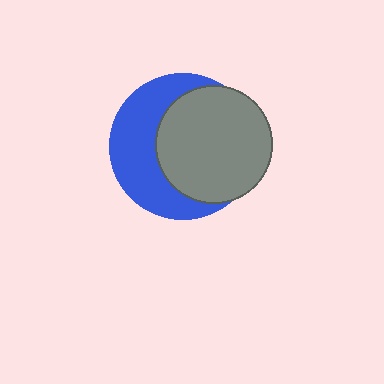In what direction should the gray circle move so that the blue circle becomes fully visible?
The gray circle should move right. That is the shortest direction to clear the overlap and leave the blue circle fully visible.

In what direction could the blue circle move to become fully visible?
The blue circle could move left. That would shift it out from behind the gray circle entirely.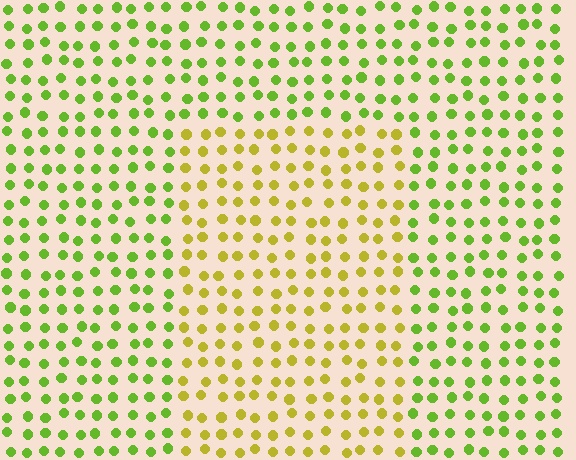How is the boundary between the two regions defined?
The boundary is defined purely by a slight shift in hue (about 38 degrees). Spacing, size, and orientation are identical on both sides.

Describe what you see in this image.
The image is filled with small lime elements in a uniform arrangement. A rectangle-shaped region is visible where the elements are tinted to a slightly different hue, forming a subtle color boundary.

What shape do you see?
I see a rectangle.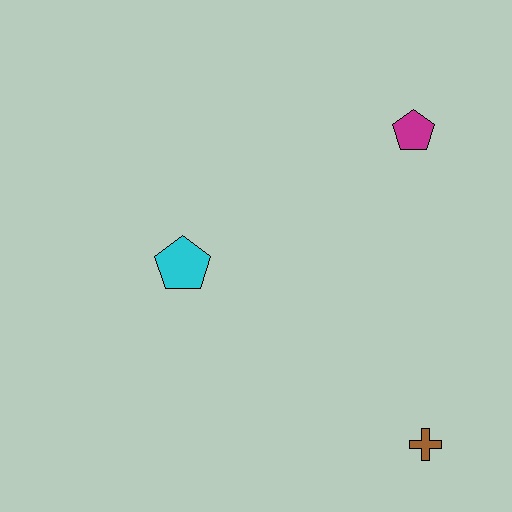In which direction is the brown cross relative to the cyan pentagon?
The brown cross is to the right of the cyan pentagon.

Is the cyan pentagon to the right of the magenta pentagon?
No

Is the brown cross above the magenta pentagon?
No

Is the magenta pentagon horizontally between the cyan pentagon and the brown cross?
Yes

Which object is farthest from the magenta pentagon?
The brown cross is farthest from the magenta pentagon.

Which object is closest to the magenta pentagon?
The cyan pentagon is closest to the magenta pentagon.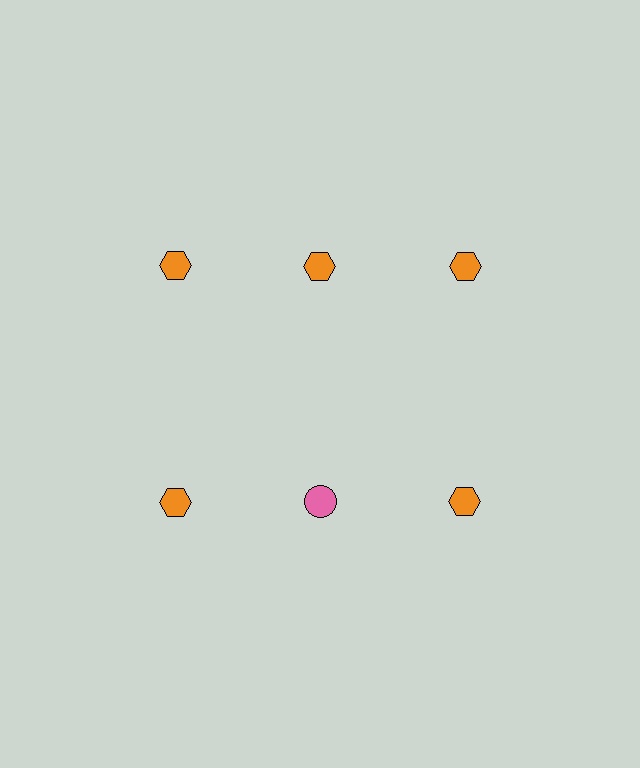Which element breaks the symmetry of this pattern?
The pink circle in the second row, second from left column breaks the symmetry. All other shapes are orange hexagons.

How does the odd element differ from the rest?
It differs in both color (pink instead of orange) and shape (circle instead of hexagon).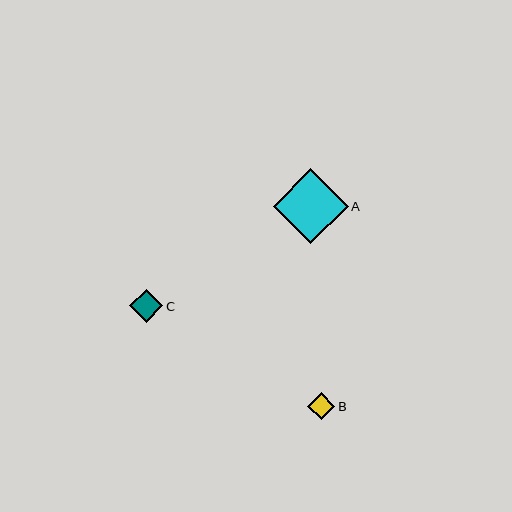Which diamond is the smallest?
Diamond B is the smallest with a size of approximately 27 pixels.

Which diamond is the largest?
Diamond A is the largest with a size of approximately 75 pixels.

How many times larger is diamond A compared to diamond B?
Diamond A is approximately 2.8 times the size of diamond B.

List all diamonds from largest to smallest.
From largest to smallest: A, C, B.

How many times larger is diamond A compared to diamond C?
Diamond A is approximately 2.3 times the size of diamond C.